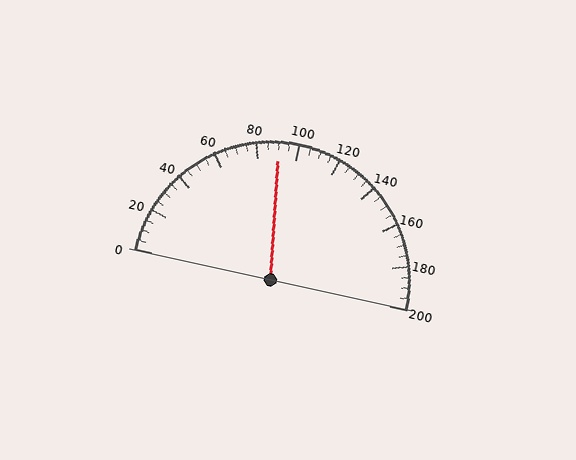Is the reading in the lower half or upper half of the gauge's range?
The reading is in the lower half of the range (0 to 200).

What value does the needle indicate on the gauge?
The needle indicates approximately 90.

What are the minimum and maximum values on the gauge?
The gauge ranges from 0 to 200.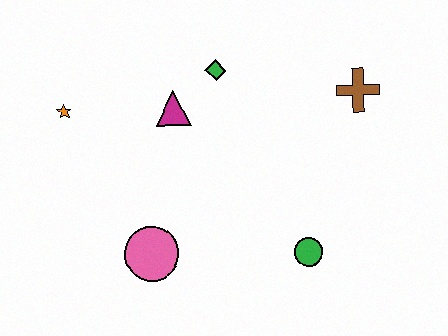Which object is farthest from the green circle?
The orange star is farthest from the green circle.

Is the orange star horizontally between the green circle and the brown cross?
No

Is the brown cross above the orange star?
Yes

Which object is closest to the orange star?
The magenta triangle is closest to the orange star.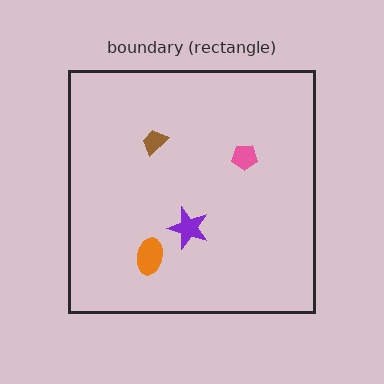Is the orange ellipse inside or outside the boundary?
Inside.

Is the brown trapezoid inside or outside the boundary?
Inside.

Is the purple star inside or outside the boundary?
Inside.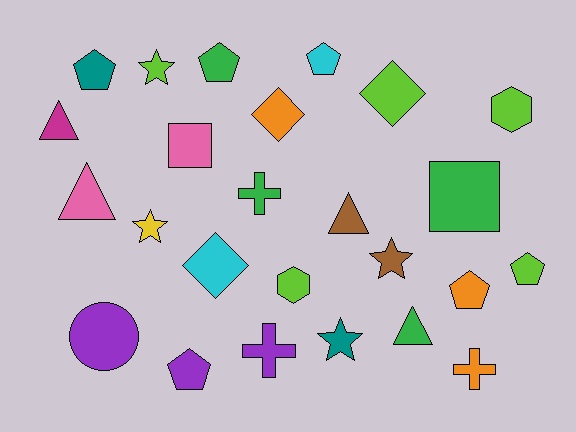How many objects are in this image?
There are 25 objects.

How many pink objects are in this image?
There are 2 pink objects.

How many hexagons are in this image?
There are 2 hexagons.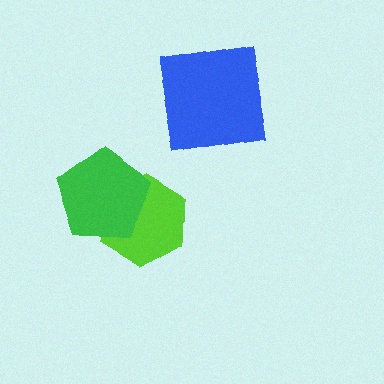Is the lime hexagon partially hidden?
Yes, it is partially covered by another shape.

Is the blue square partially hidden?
No, no other shape covers it.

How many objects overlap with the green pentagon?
1 object overlaps with the green pentagon.